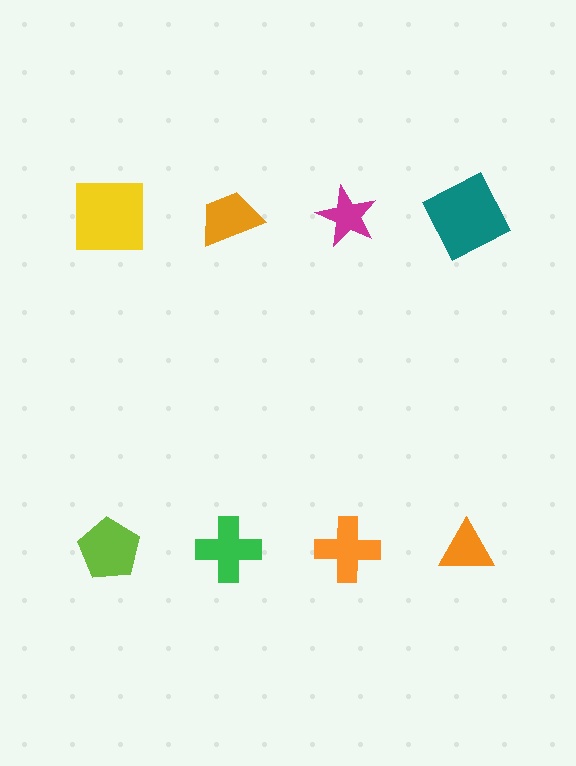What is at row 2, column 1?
A lime pentagon.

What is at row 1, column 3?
A magenta star.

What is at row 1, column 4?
A teal square.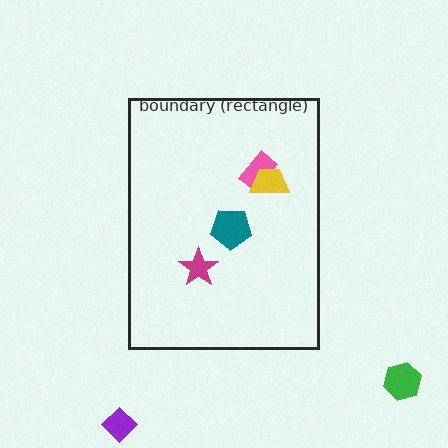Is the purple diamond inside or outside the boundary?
Outside.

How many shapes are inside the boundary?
4 inside, 2 outside.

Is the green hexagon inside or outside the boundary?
Outside.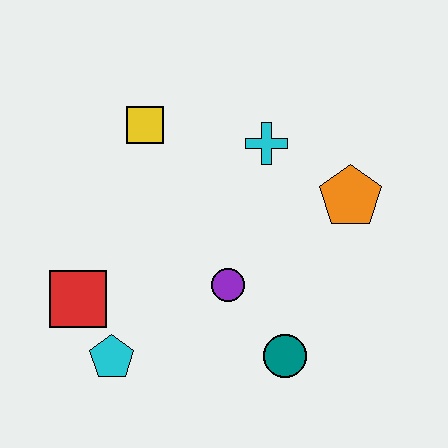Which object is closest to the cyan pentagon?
The red square is closest to the cyan pentagon.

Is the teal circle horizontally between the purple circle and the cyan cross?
No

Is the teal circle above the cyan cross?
No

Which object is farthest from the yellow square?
The teal circle is farthest from the yellow square.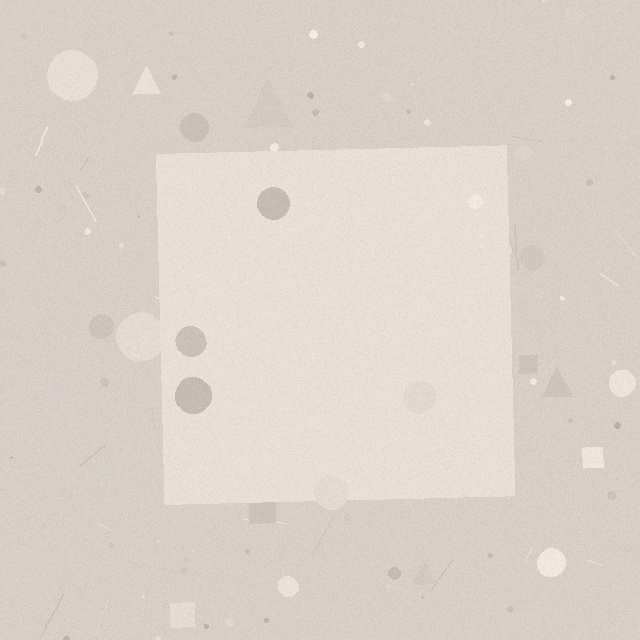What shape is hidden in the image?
A square is hidden in the image.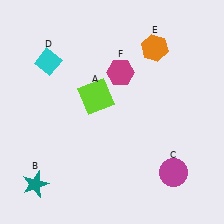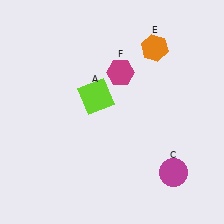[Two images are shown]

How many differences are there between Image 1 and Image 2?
There are 2 differences between the two images.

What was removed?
The teal star (B), the cyan diamond (D) were removed in Image 2.